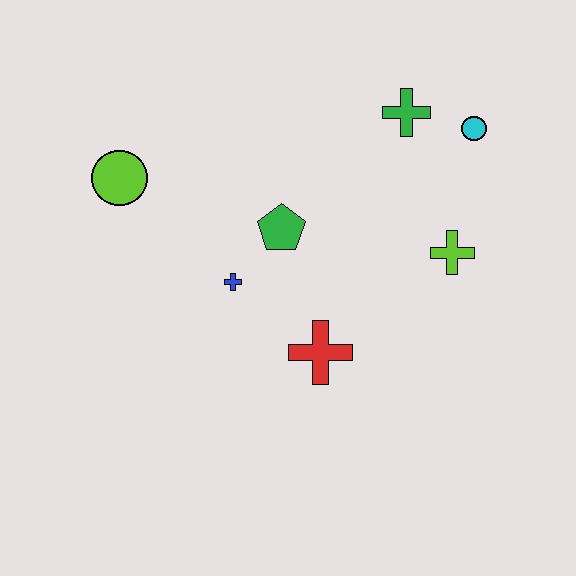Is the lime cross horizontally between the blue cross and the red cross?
No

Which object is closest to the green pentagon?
The blue cross is closest to the green pentagon.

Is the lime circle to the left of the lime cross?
Yes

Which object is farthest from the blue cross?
The cyan circle is farthest from the blue cross.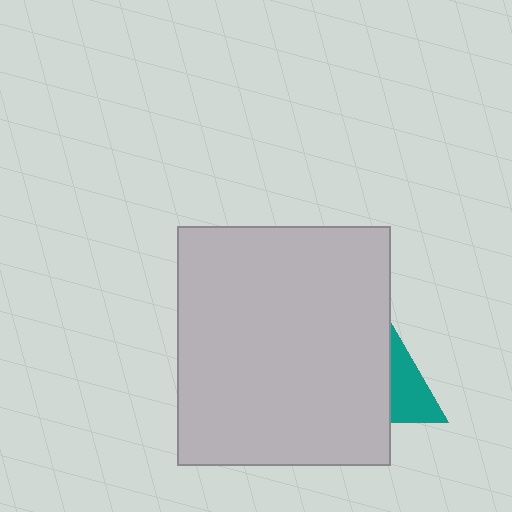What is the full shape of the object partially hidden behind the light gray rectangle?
The partially hidden object is a teal triangle.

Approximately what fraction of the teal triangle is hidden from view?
Roughly 55% of the teal triangle is hidden behind the light gray rectangle.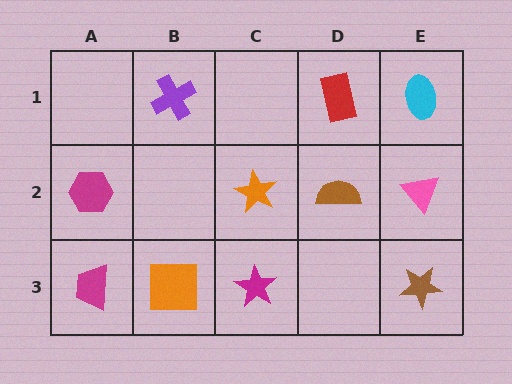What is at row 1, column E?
A cyan ellipse.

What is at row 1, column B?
A purple cross.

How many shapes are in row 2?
4 shapes.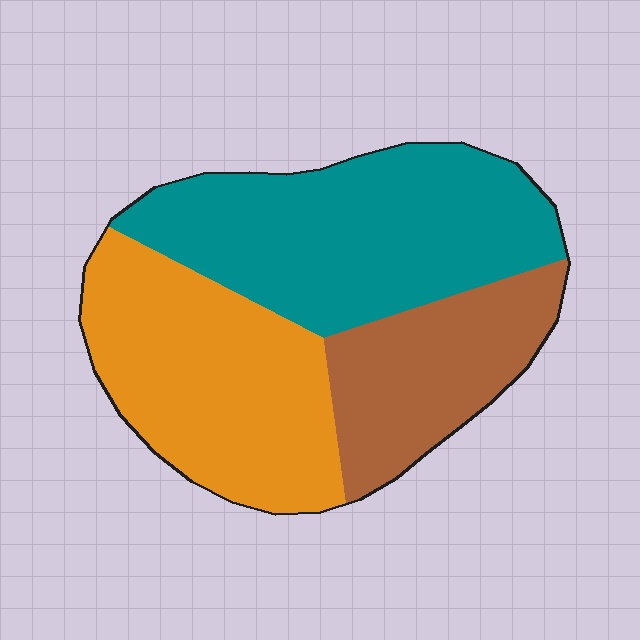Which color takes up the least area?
Brown, at roughly 25%.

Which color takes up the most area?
Teal, at roughly 40%.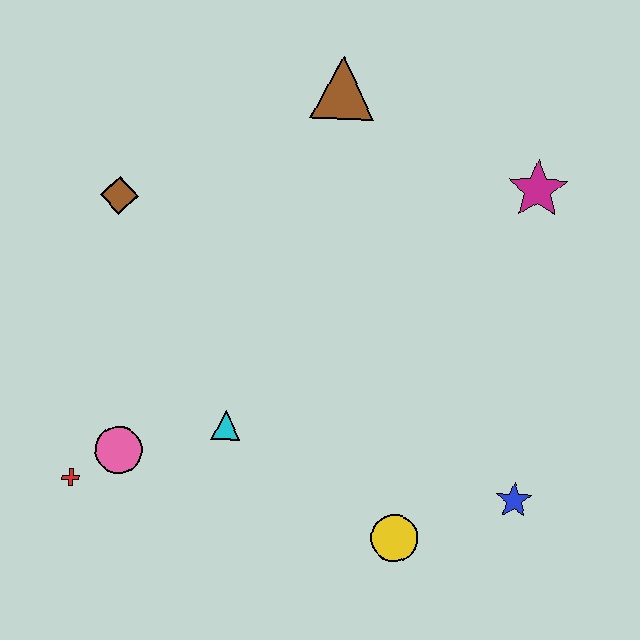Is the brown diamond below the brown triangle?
Yes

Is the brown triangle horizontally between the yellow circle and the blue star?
No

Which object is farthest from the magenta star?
The red cross is farthest from the magenta star.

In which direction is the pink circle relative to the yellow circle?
The pink circle is to the left of the yellow circle.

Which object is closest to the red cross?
The pink circle is closest to the red cross.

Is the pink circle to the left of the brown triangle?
Yes